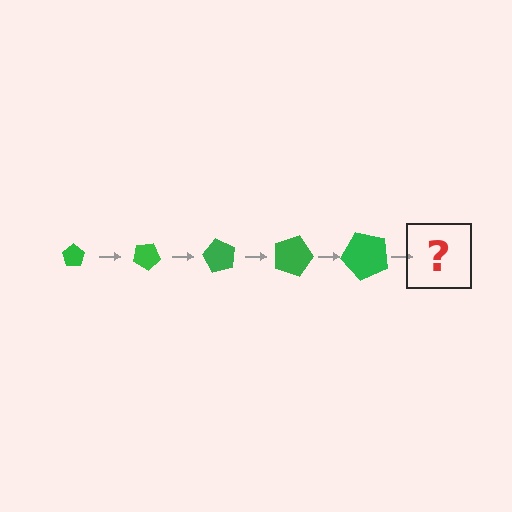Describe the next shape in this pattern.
It should be a pentagon, larger than the previous one and rotated 150 degrees from the start.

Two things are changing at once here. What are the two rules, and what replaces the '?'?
The two rules are that the pentagon grows larger each step and it rotates 30 degrees each step. The '?' should be a pentagon, larger than the previous one and rotated 150 degrees from the start.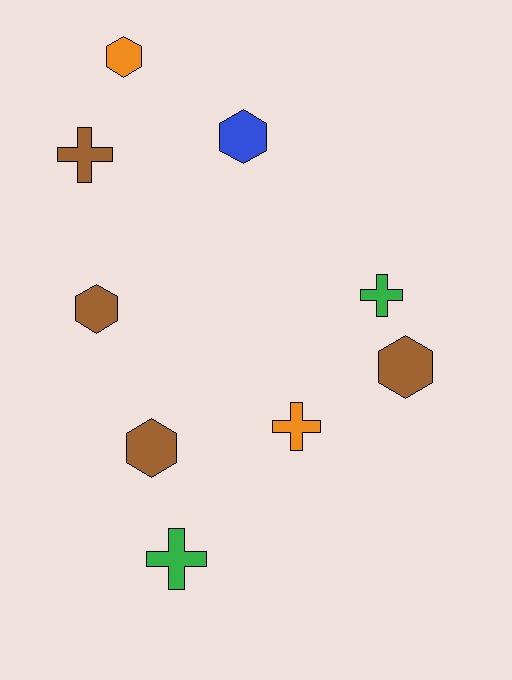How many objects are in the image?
There are 9 objects.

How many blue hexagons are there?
There is 1 blue hexagon.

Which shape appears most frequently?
Hexagon, with 5 objects.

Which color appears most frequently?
Brown, with 4 objects.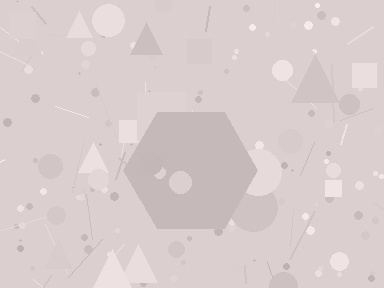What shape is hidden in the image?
A hexagon is hidden in the image.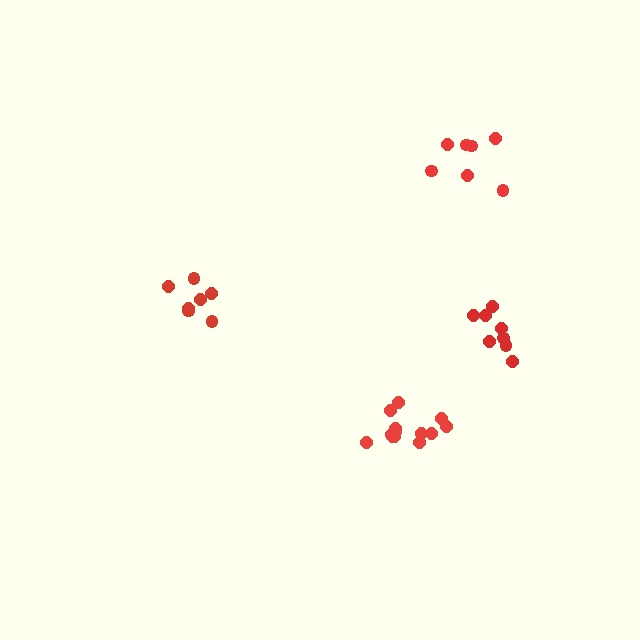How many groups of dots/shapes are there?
There are 4 groups.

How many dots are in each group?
Group 1: 7 dots, Group 2: 7 dots, Group 3: 13 dots, Group 4: 8 dots (35 total).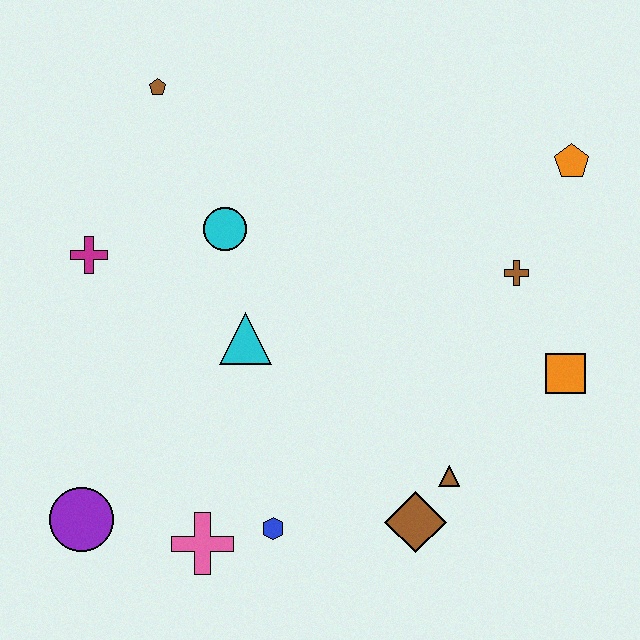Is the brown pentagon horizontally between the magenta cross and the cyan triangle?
Yes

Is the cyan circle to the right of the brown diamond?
No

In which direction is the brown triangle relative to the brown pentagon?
The brown triangle is below the brown pentagon.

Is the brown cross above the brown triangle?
Yes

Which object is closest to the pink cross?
The blue hexagon is closest to the pink cross.